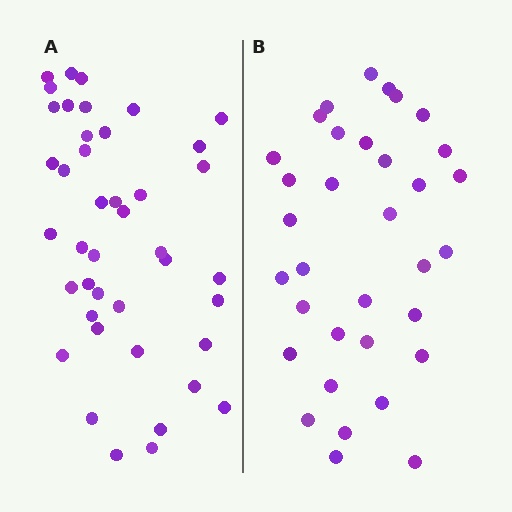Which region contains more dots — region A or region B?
Region A (the left region) has more dots.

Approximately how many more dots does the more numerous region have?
Region A has roughly 8 or so more dots than region B.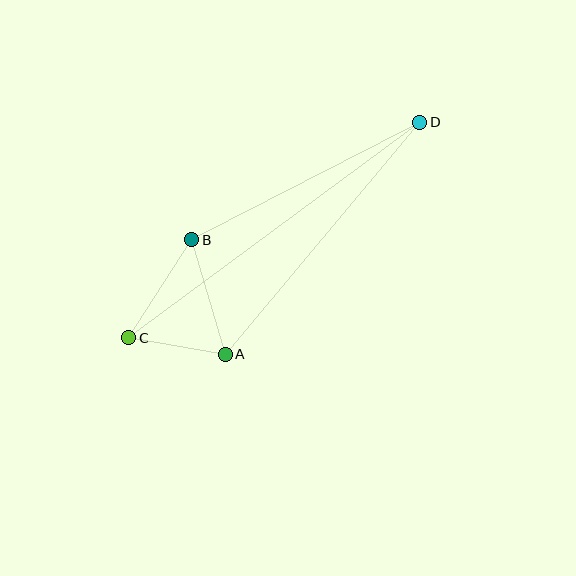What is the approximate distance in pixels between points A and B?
The distance between A and B is approximately 119 pixels.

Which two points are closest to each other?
Points A and C are closest to each other.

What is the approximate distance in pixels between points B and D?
The distance between B and D is approximately 257 pixels.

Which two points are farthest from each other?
Points C and D are farthest from each other.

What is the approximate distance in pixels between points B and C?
The distance between B and C is approximately 117 pixels.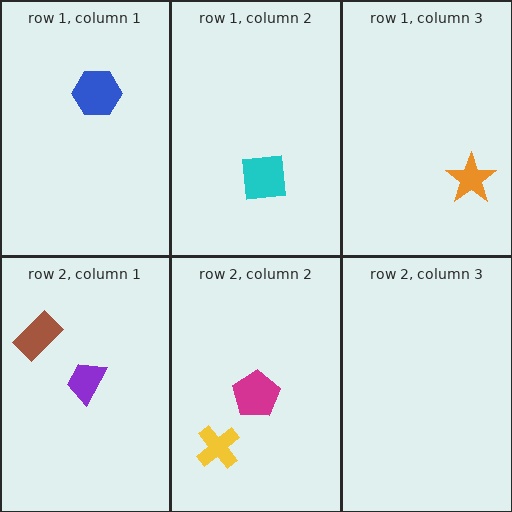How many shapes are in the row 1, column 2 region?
1.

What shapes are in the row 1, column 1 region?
The blue hexagon.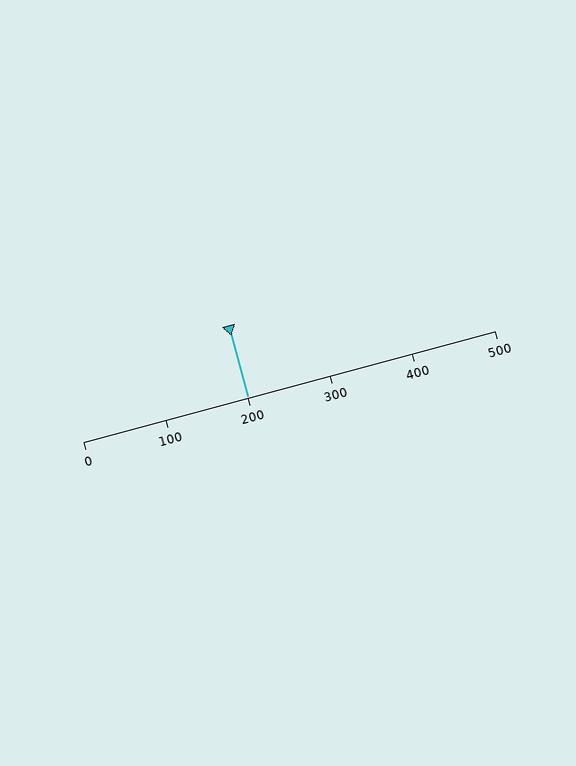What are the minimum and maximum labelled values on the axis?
The axis runs from 0 to 500.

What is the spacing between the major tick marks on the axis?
The major ticks are spaced 100 apart.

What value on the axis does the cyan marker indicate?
The marker indicates approximately 200.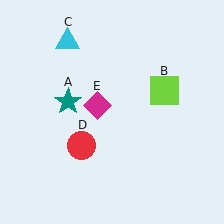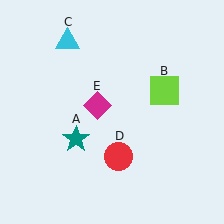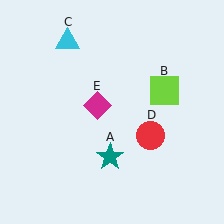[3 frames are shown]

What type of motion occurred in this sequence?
The teal star (object A), red circle (object D) rotated counterclockwise around the center of the scene.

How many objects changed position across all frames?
2 objects changed position: teal star (object A), red circle (object D).